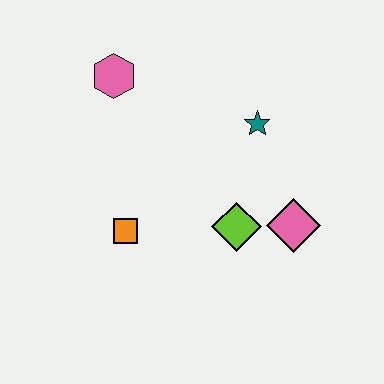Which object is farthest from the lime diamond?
The pink hexagon is farthest from the lime diamond.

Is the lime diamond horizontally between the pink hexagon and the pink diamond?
Yes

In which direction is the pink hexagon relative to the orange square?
The pink hexagon is above the orange square.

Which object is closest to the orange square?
The lime diamond is closest to the orange square.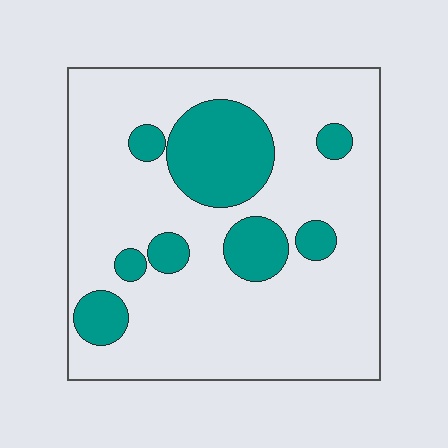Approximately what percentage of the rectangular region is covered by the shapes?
Approximately 20%.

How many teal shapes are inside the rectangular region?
8.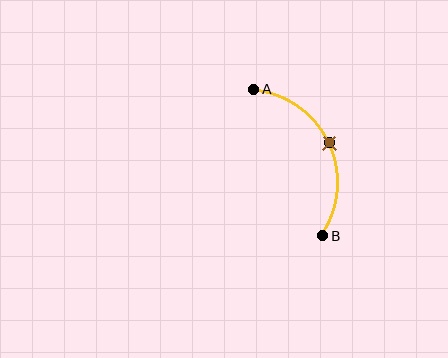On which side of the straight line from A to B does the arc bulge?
The arc bulges to the right of the straight line connecting A and B.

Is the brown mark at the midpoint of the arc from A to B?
Yes. The brown mark lies on the arc at equal arc-length from both A and B — it is the arc midpoint.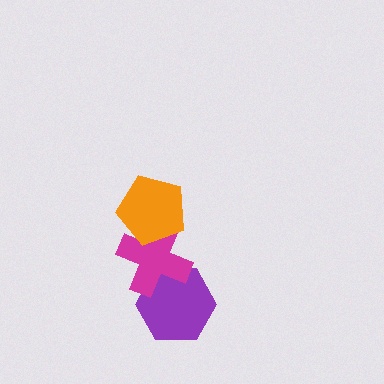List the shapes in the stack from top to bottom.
From top to bottom: the orange pentagon, the magenta cross, the purple hexagon.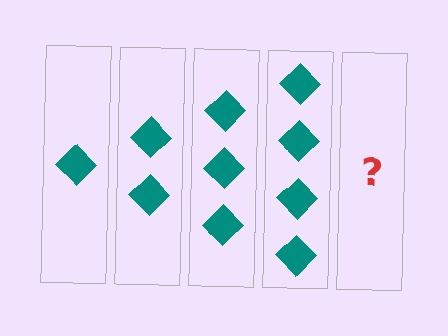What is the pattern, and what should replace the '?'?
The pattern is that each step adds one more diamond. The '?' should be 5 diamonds.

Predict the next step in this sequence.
The next step is 5 diamonds.